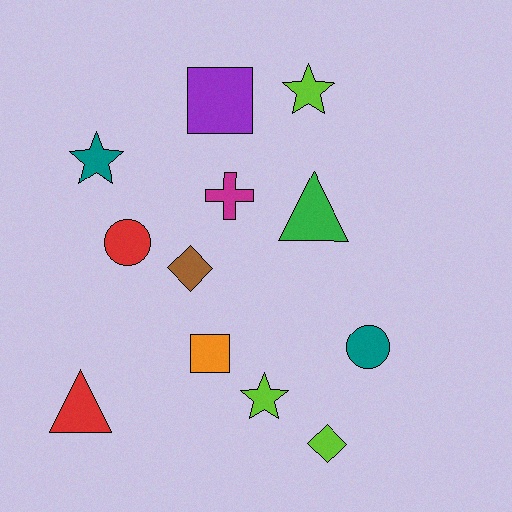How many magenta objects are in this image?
There is 1 magenta object.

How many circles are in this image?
There are 2 circles.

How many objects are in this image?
There are 12 objects.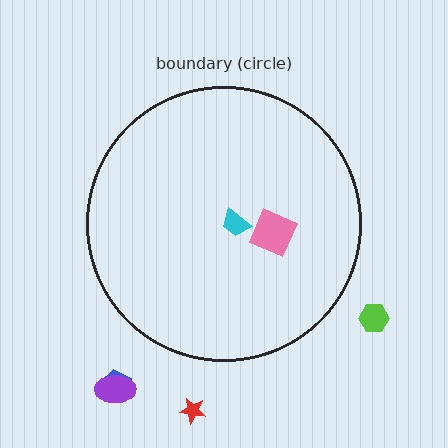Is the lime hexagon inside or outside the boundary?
Outside.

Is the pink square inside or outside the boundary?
Inside.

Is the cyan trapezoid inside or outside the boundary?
Inside.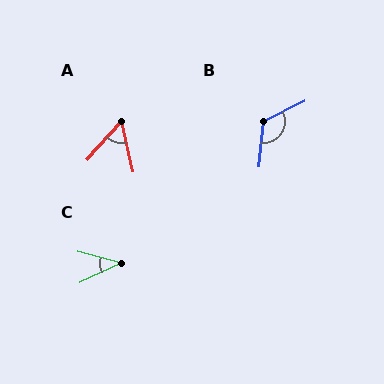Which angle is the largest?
B, at approximately 123 degrees.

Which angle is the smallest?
C, at approximately 40 degrees.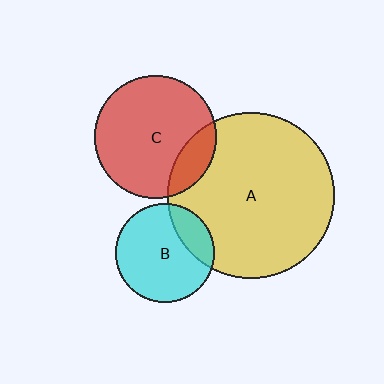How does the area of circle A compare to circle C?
Approximately 1.9 times.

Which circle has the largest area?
Circle A (yellow).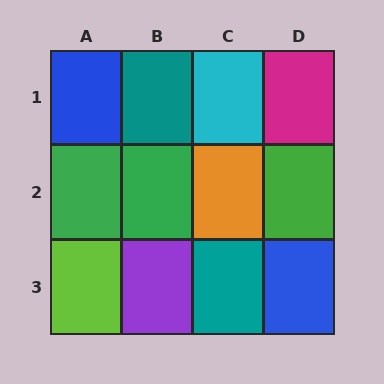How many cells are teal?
2 cells are teal.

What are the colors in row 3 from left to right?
Lime, purple, teal, blue.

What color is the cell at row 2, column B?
Green.